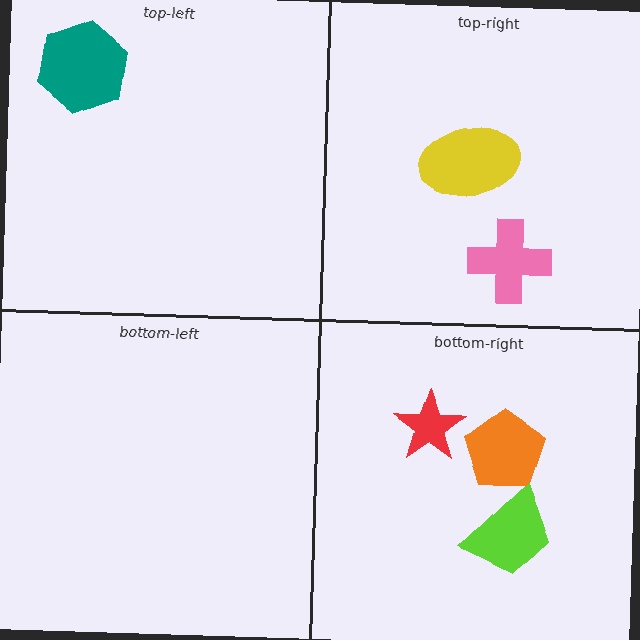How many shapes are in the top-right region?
2.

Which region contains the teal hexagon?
The top-left region.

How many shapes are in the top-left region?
1.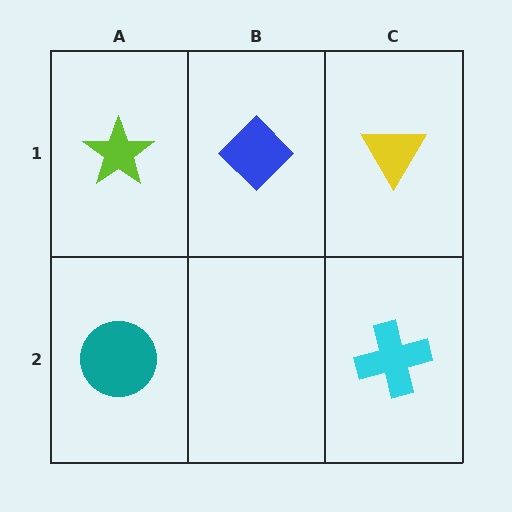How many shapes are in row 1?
3 shapes.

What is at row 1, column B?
A blue diamond.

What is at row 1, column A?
A lime star.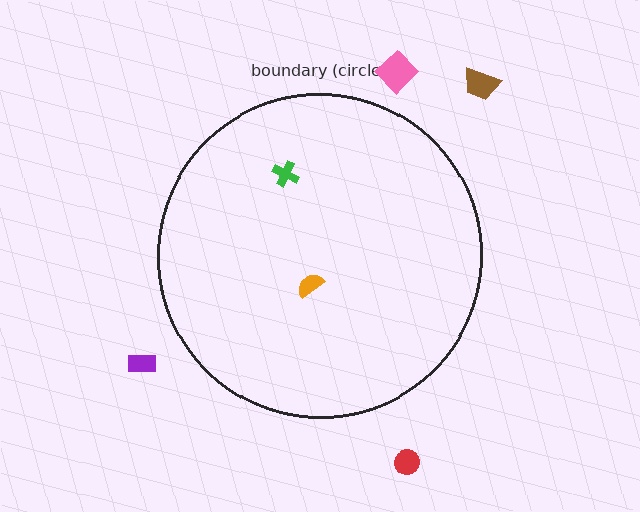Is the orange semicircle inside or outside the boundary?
Inside.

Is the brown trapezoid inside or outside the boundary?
Outside.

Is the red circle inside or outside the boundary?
Outside.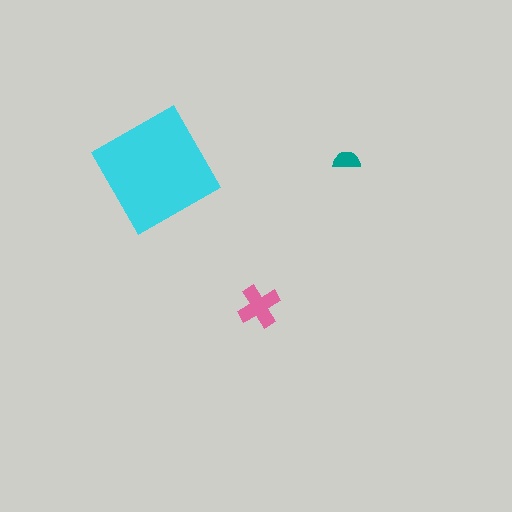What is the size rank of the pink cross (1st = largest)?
2nd.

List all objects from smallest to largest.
The teal semicircle, the pink cross, the cyan square.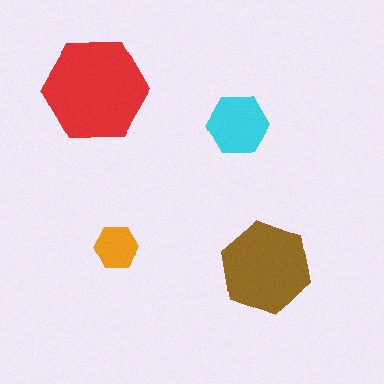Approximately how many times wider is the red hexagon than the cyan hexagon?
About 1.5 times wider.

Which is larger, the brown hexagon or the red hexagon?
The red one.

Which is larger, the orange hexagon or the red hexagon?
The red one.